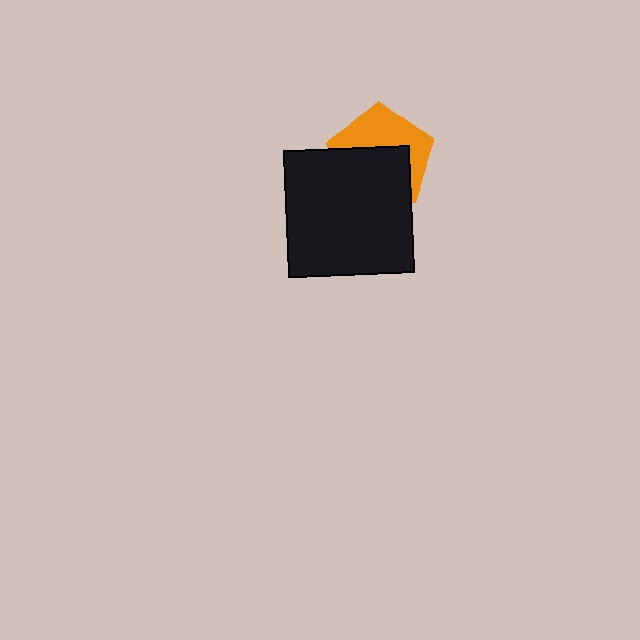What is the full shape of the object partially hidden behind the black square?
The partially hidden object is an orange pentagon.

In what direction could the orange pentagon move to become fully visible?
The orange pentagon could move up. That would shift it out from behind the black square entirely.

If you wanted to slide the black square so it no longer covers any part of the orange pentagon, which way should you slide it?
Slide it down — that is the most direct way to separate the two shapes.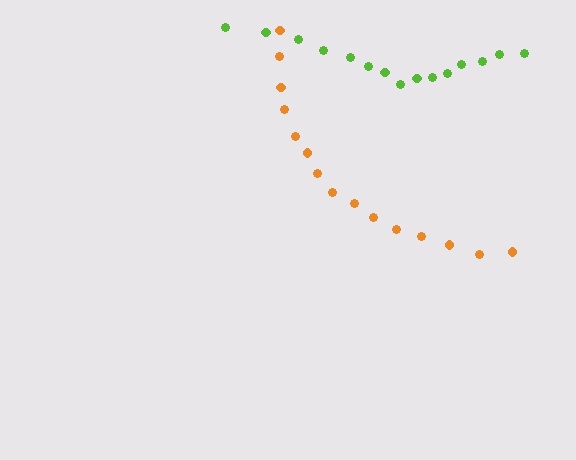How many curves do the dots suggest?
There are 2 distinct paths.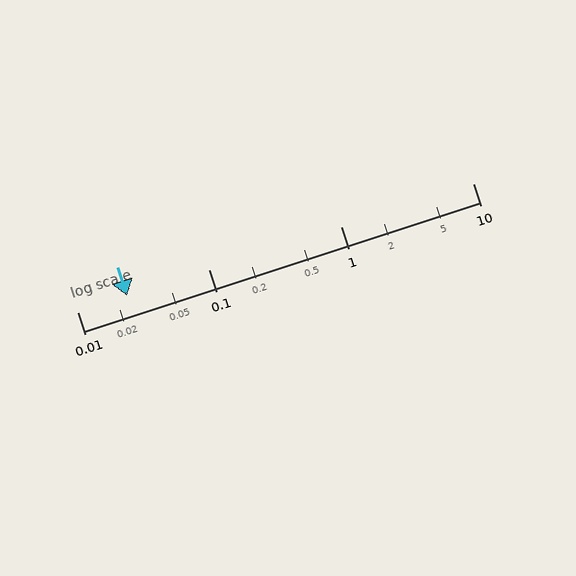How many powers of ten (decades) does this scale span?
The scale spans 3 decades, from 0.01 to 10.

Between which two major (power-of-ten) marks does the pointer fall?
The pointer is between 0.01 and 0.1.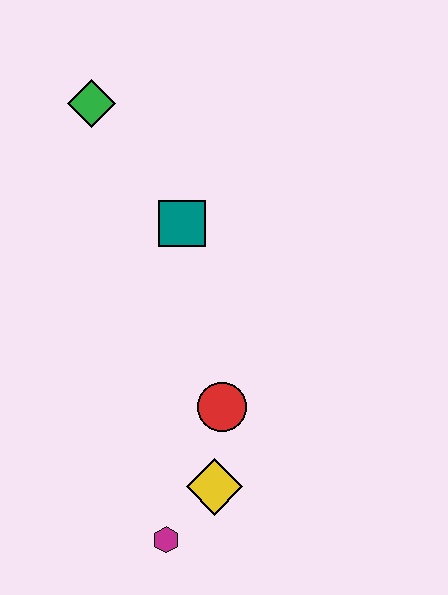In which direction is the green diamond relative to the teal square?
The green diamond is above the teal square.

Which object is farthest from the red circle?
The green diamond is farthest from the red circle.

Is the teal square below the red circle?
No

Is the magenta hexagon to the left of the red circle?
Yes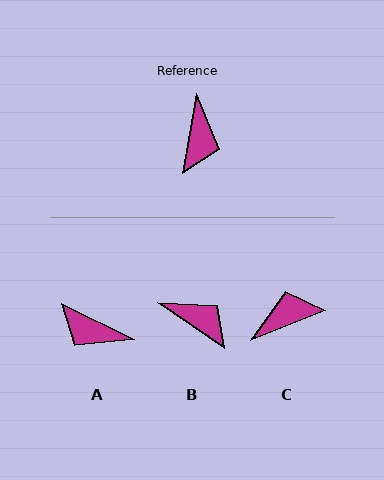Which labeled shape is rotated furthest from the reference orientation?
C, about 121 degrees away.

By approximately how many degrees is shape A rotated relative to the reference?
Approximately 106 degrees clockwise.